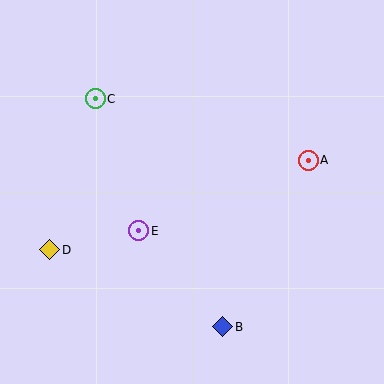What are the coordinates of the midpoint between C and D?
The midpoint between C and D is at (72, 174).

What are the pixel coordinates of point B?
Point B is at (223, 327).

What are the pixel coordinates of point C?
Point C is at (95, 99).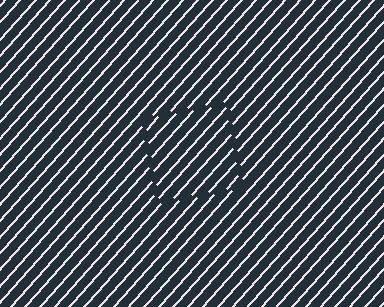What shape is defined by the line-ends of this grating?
An illusory square. The interior of the shape contains the same grating, shifted by half a period — the contour is defined by the phase discontinuity where line-ends from the inner and outer gratings abut.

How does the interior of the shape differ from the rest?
The interior of the shape contains the same grating, shifted by half a period — the contour is defined by the phase discontinuity where line-ends from the inner and outer gratings abut.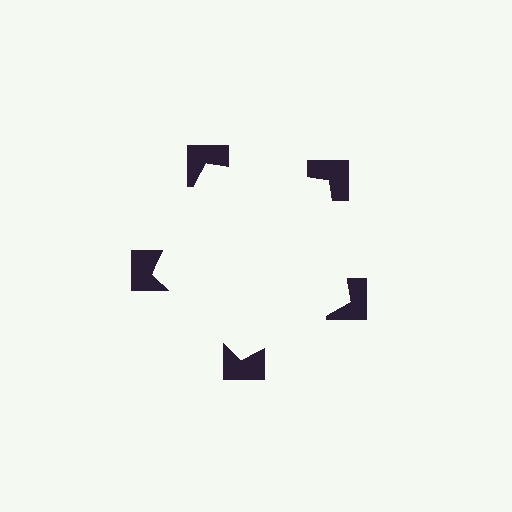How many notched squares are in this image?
There are 5 — one at each vertex of the illusory pentagon.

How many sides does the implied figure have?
5 sides.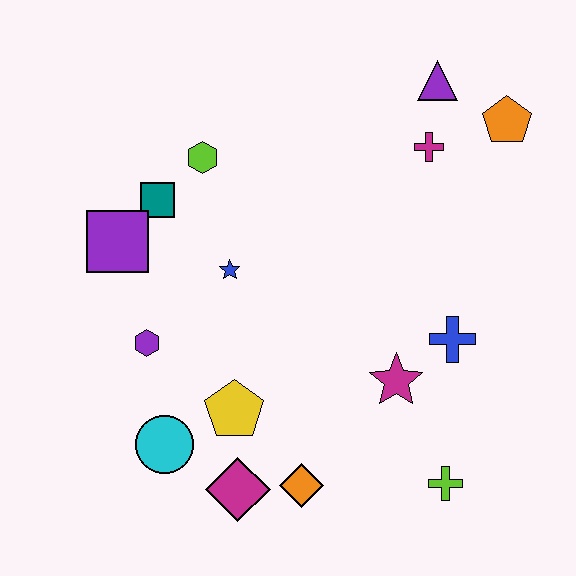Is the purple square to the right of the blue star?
No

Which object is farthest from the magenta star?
The purple square is farthest from the magenta star.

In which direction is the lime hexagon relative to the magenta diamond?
The lime hexagon is above the magenta diamond.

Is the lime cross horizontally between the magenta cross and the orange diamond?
No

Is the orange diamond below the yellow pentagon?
Yes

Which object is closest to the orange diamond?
The magenta diamond is closest to the orange diamond.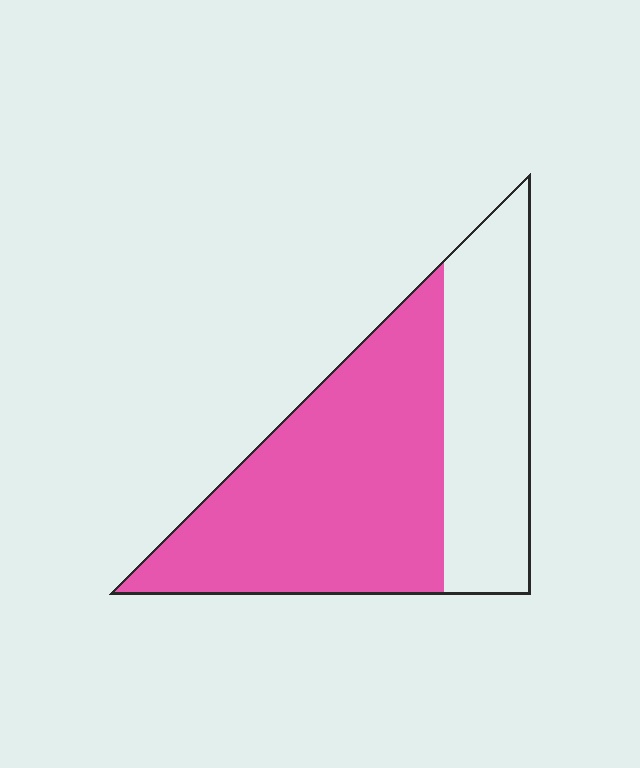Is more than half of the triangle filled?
Yes.